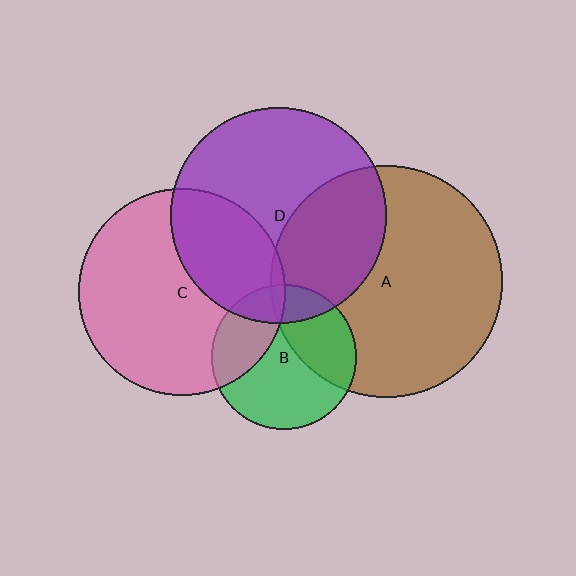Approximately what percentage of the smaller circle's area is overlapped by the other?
Approximately 15%.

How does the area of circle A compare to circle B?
Approximately 2.6 times.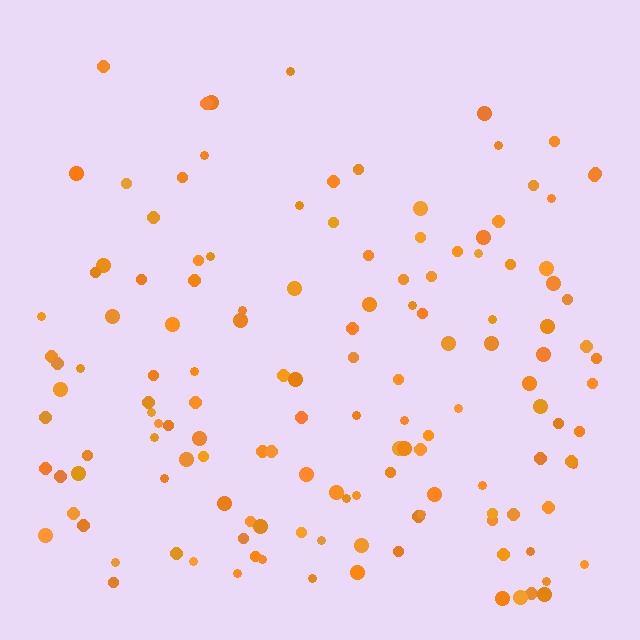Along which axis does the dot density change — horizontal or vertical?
Vertical.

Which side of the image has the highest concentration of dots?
The bottom.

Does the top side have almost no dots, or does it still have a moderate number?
Still a moderate number, just noticeably fewer than the bottom.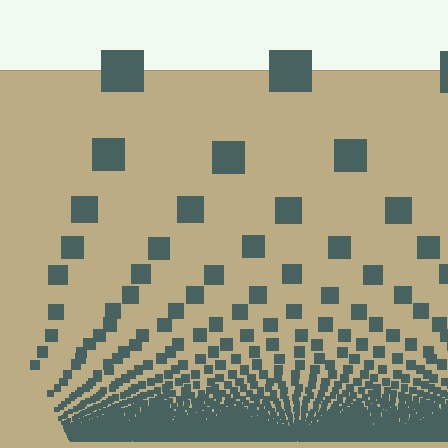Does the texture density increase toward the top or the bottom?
Density increases toward the bottom.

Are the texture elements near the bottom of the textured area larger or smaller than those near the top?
Smaller. The gradient is inverted — elements near the bottom are smaller and denser.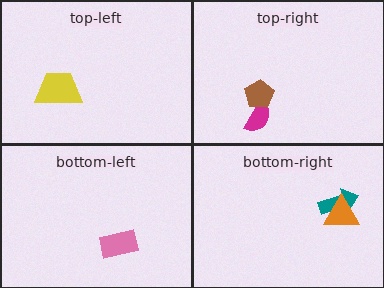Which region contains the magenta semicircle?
The top-right region.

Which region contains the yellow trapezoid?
The top-left region.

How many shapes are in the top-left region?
1.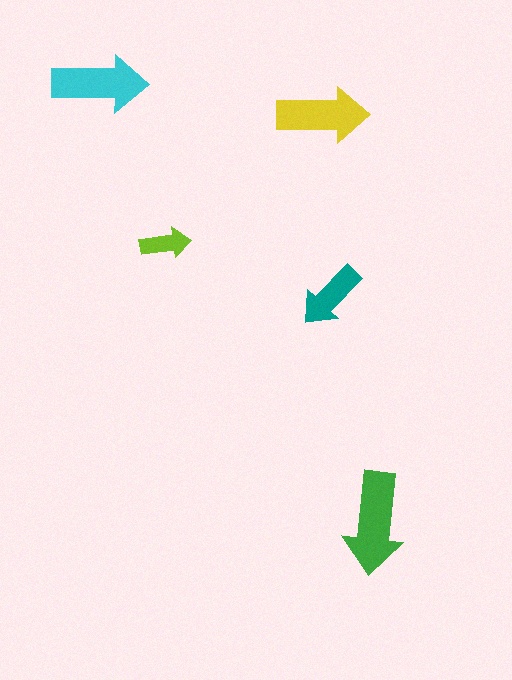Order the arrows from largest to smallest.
the green one, the cyan one, the yellow one, the teal one, the lime one.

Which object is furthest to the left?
The cyan arrow is leftmost.